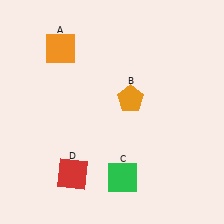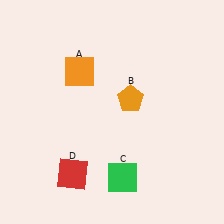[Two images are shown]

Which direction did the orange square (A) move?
The orange square (A) moved down.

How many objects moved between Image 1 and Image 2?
1 object moved between the two images.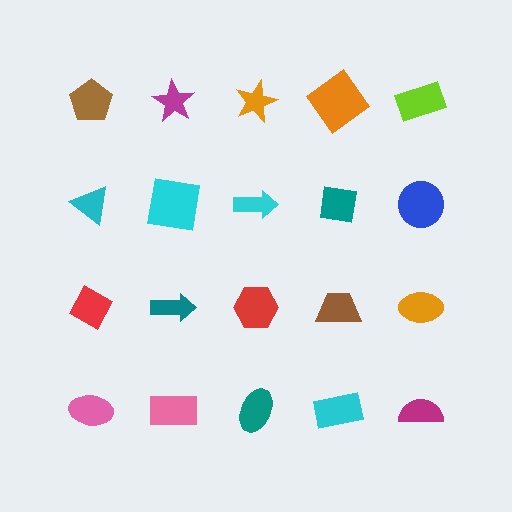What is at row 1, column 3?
An orange star.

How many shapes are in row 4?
5 shapes.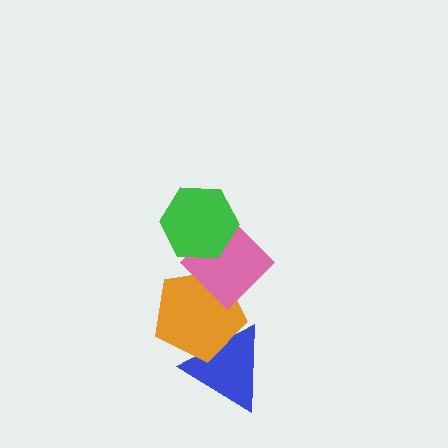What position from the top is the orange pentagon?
The orange pentagon is 3rd from the top.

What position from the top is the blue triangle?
The blue triangle is 4th from the top.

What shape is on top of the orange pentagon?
The pink diamond is on top of the orange pentagon.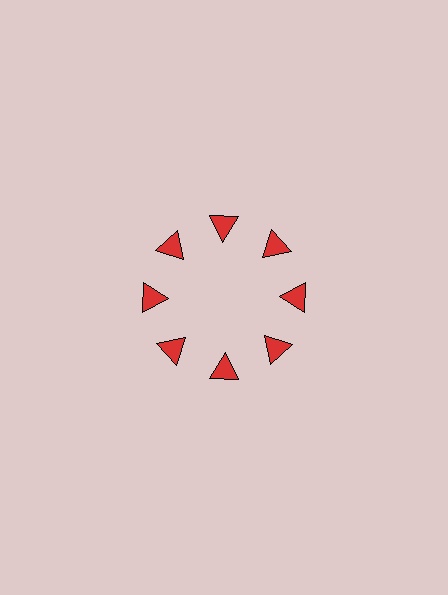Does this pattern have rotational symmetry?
Yes, this pattern has 8-fold rotational symmetry. It looks the same after rotating 45 degrees around the center.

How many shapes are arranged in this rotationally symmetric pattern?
There are 8 shapes, arranged in 8 groups of 1.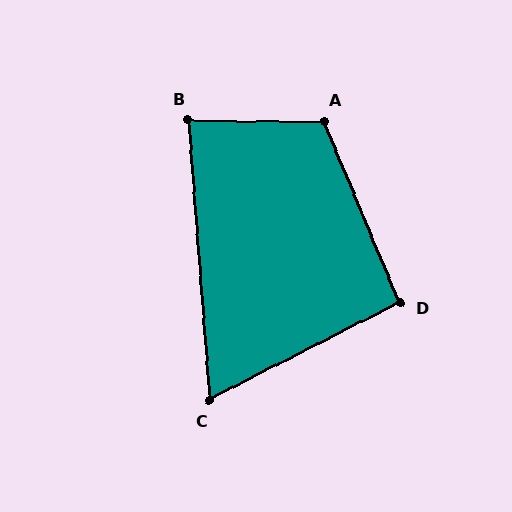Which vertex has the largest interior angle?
A, at approximately 113 degrees.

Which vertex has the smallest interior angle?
C, at approximately 67 degrees.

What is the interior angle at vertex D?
Approximately 95 degrees (approximately right).